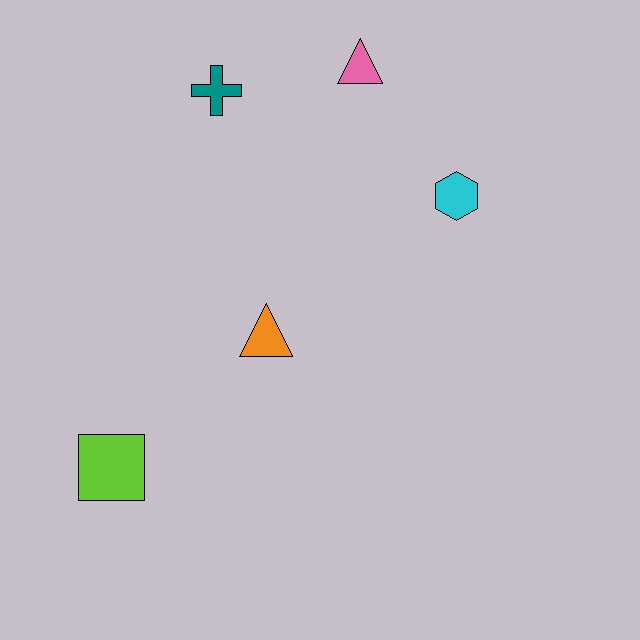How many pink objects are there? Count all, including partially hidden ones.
There is 1 pink object.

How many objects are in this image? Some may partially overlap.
There are 5 objects.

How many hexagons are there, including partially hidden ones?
There is 1 hexagon.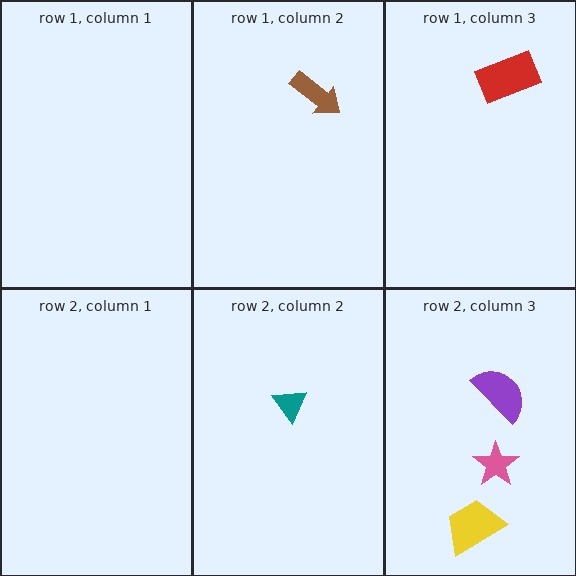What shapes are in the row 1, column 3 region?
The red rectangle.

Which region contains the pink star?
The row 2, column 3 region.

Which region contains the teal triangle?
The row 2, column 2 region.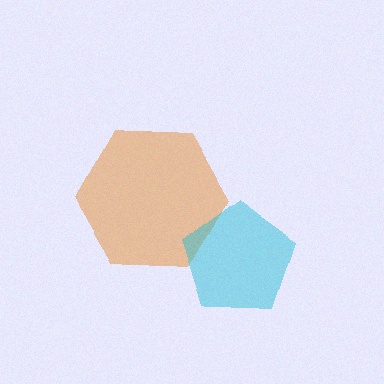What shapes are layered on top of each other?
The layered shapes are: an orange hexagon, a cyan pentagon.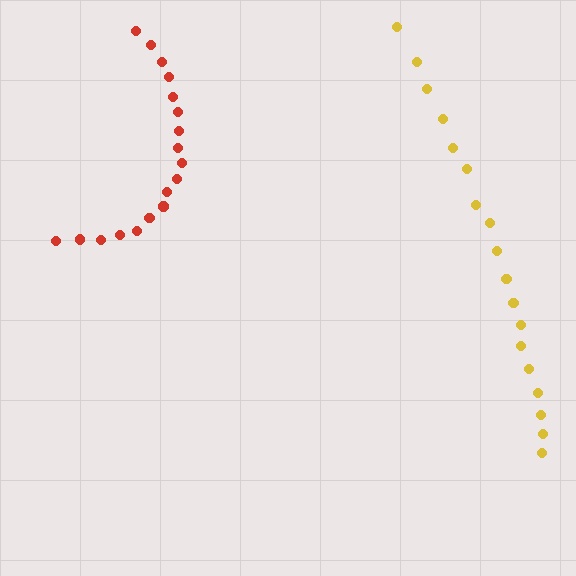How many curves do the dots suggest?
There are 2 distinct paths.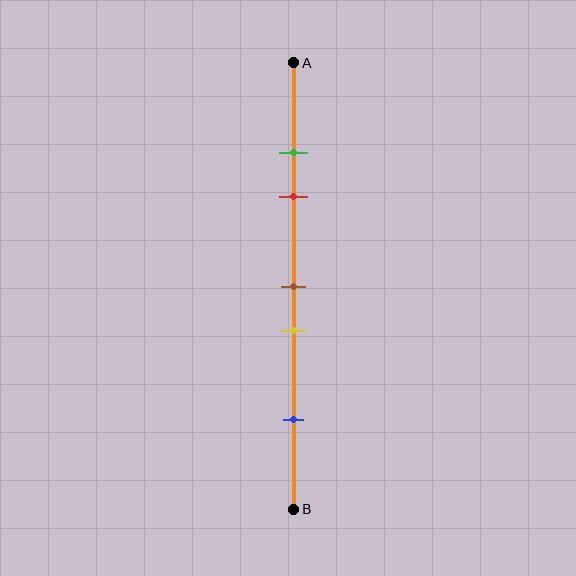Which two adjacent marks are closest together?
The green and red marks are the closest adjacent pair.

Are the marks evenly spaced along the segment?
No, the marks are not evenly spaced.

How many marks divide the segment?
There are 5 marks dividing the segment.